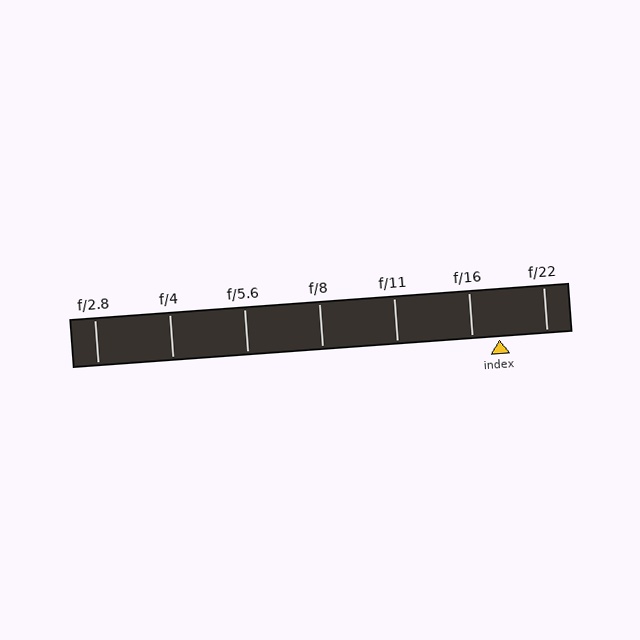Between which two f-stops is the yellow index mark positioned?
The index mark is between f/16 and f/22.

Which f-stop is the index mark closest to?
The index mark is closest to f/16.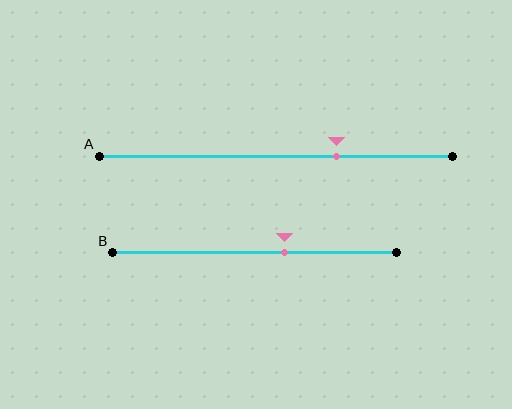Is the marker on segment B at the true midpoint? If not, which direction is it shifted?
No, the marker on segment B is shifted to the right by about 11% of the segment length.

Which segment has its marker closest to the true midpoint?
Segment B has its marker closest to the true midpoint.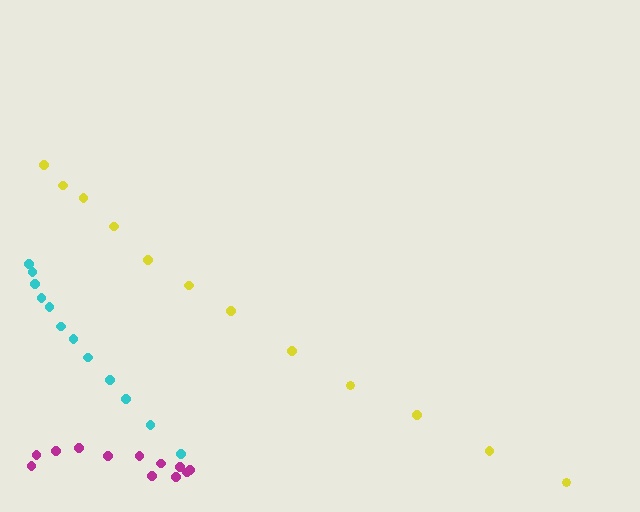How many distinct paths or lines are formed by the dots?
There are 3 distinct paths.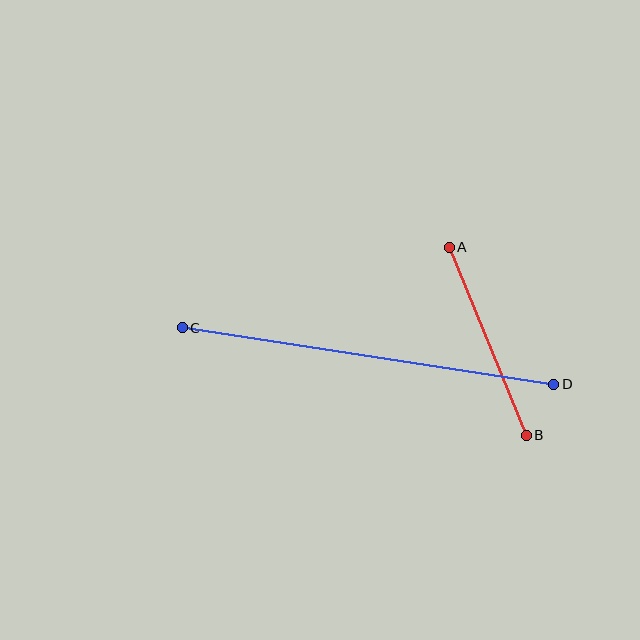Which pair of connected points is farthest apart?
Points C and D are farthest apart.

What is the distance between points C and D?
The distance is approximately 376 pixels.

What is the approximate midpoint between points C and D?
The midpoint is at approximately (368, 356) pixels.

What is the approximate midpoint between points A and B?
The midpoint is at approximately (488, 341) pixels.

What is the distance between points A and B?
The distance is approximately 203 pixels.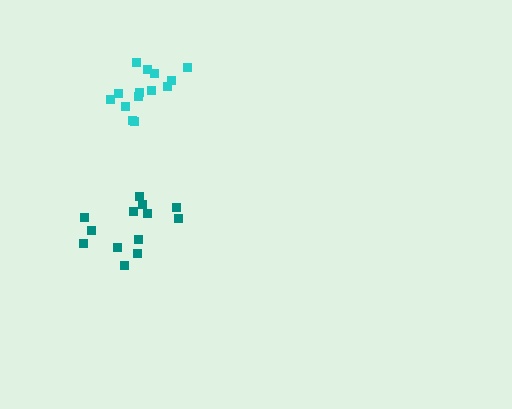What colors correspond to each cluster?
The clusters are colored: cyan, teal.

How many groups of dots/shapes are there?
There are 2 groups.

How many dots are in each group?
Group 1: 14 dots, Group 2: 13 dots (27 total).